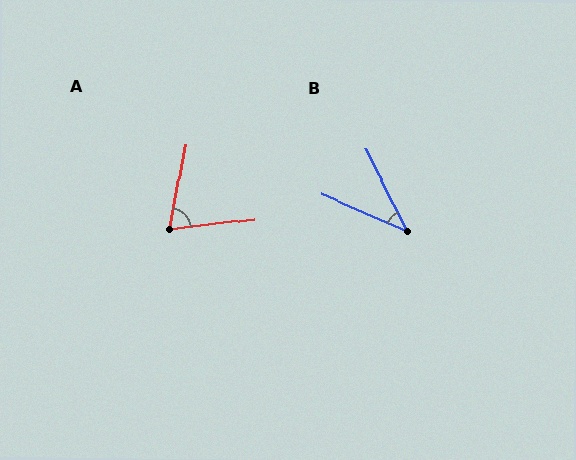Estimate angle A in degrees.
Approximately 73 degrees.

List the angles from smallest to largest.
B (40°), A (73°).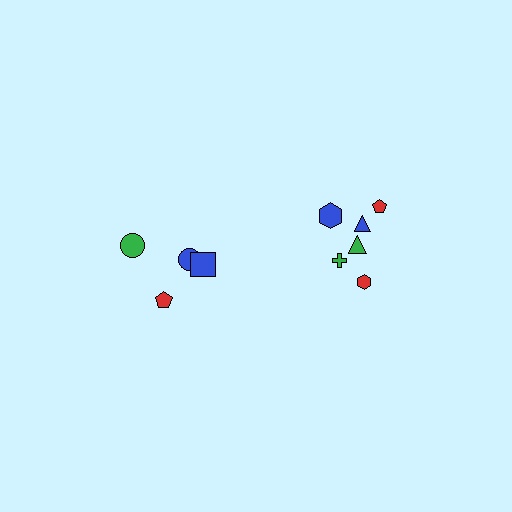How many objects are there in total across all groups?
There are 10 objects.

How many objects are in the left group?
There are 4 objects.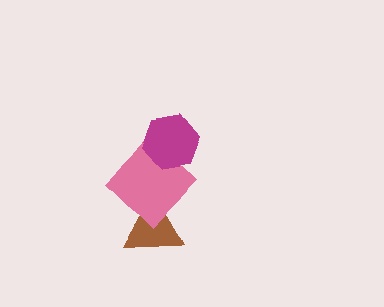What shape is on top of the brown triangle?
The pink diamond is on top of the brown triangle.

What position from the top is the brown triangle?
The brown triangle is 3rd from the top.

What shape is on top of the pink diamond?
The magenta hexagon is on top of the pink diamond.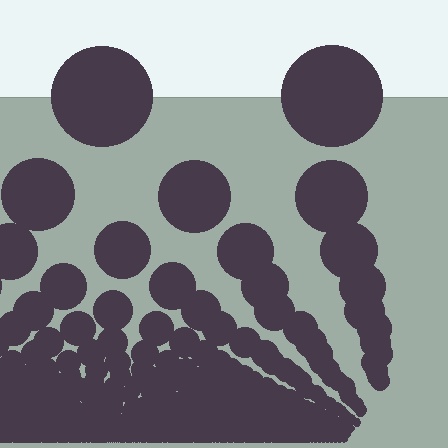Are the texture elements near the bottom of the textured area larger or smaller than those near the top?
Smaller. The gradient is inverted — elements near the bottom are smaller and denser.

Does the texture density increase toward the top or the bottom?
Density increases toward the bottom.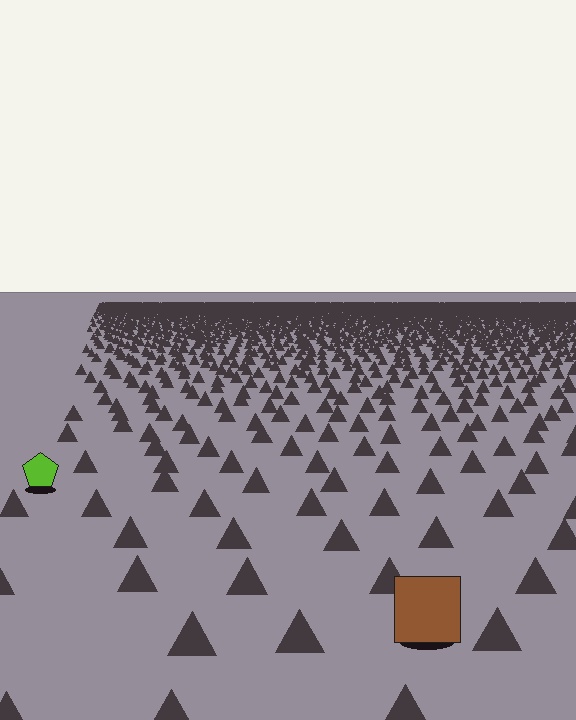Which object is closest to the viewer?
The brown square is closest. The texture marks near it are larger and more spread out.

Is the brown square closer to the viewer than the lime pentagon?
Yes. The brown square is closer — you can tell from the texture gradient: the ground texture is coarser near it.